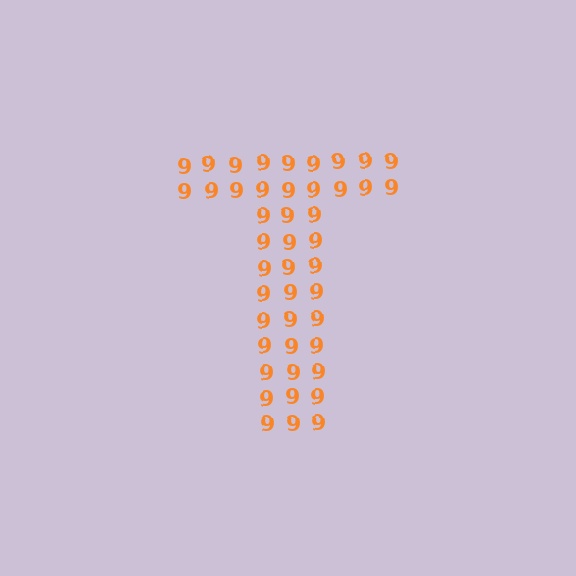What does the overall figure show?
The overall figure shows the letter T.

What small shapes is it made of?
It is made of small digit 9's.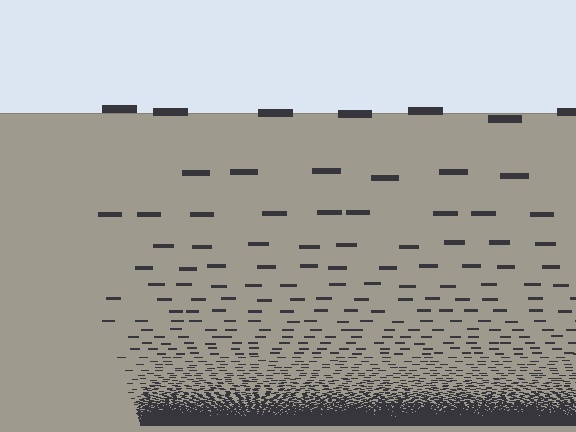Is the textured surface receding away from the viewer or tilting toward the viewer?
The surface appears to tilt toward the viewer. Texture elements get larger and sparser toward the top.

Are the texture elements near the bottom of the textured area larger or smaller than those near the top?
Smaller. The gradient is inverted — elements near the bottom are smaller and denser.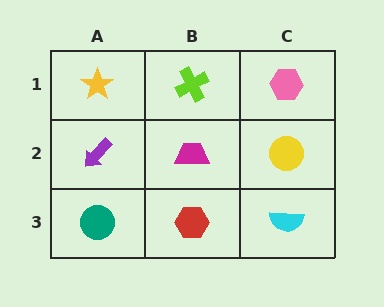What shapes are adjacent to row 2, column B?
A lime cross (row 1, column B), a red hexagon (row 3, column B), a purple arrow (row 2, column A), a yellow circle (row 2, column C).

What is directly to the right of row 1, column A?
A lime cross.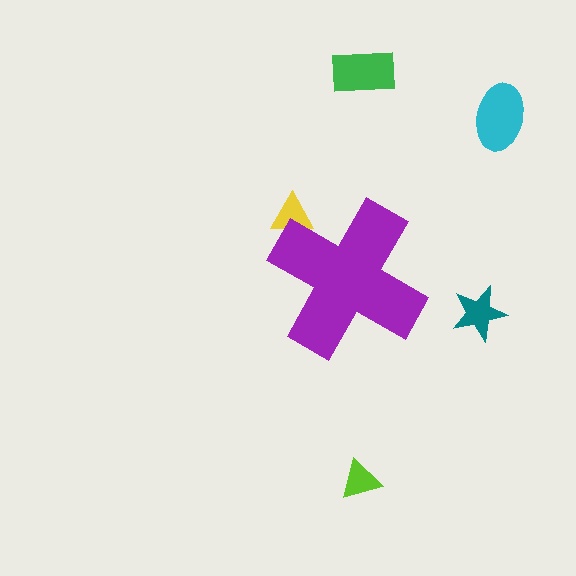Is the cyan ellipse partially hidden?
No, the cyan ellipse is fully visible.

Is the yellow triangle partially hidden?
Yes, the yellow triangle is partially hidden behind the purple cross.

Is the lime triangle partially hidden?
No, the lime triangle is fully visible.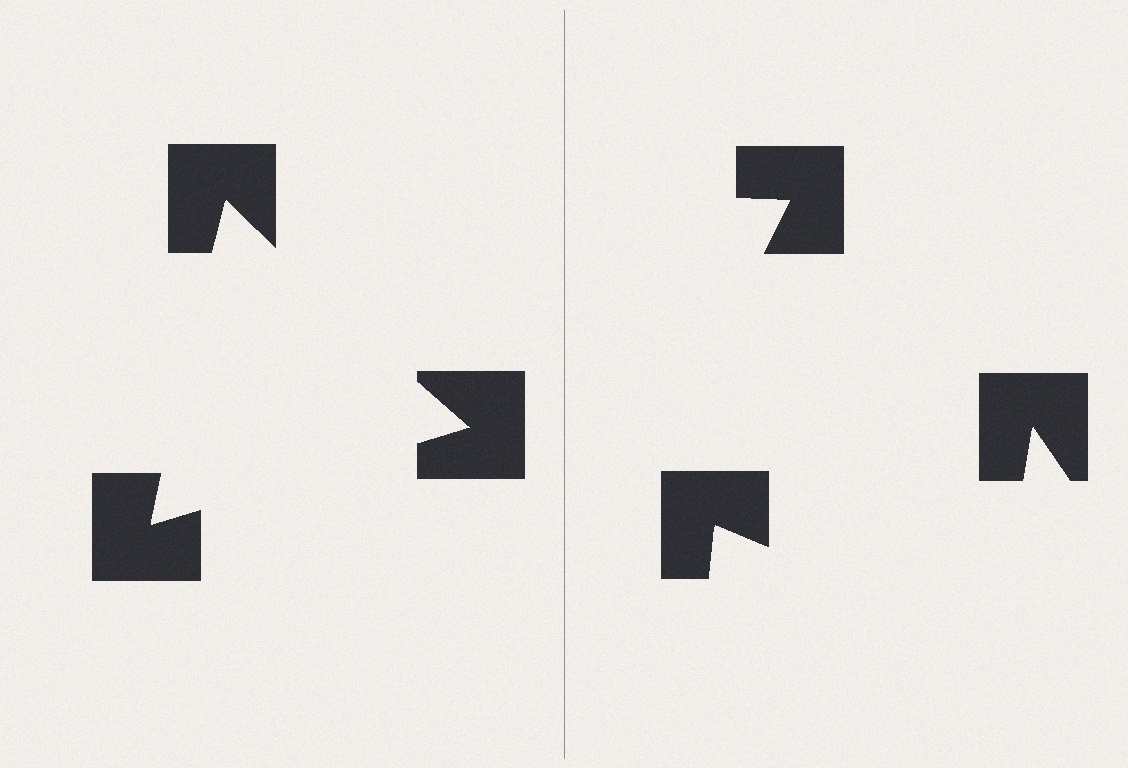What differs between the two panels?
The notched squares are positioned identically on both sides; only the wedge orientations differ. On the left they align to a triangle; on the right they are misaligned.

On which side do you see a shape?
An illusory triangle appears on the left side. On the right side the wedge cuts are rotated, so no coherent shape forms.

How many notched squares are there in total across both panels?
6 — 3 on each side.